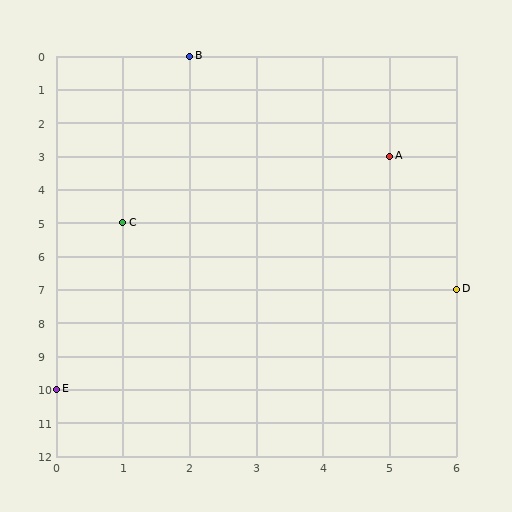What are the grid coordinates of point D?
Point D is at grid coordinates (6, 7).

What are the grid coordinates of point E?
Point E is at grid coordinates (0, 10).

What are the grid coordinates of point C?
Point C is at grid coordinates (1, 5).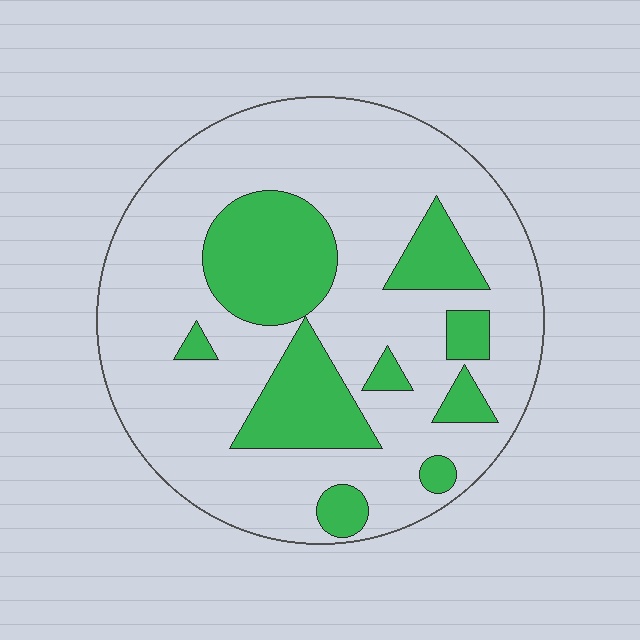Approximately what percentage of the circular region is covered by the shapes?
Approximately 25%.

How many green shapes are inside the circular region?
9.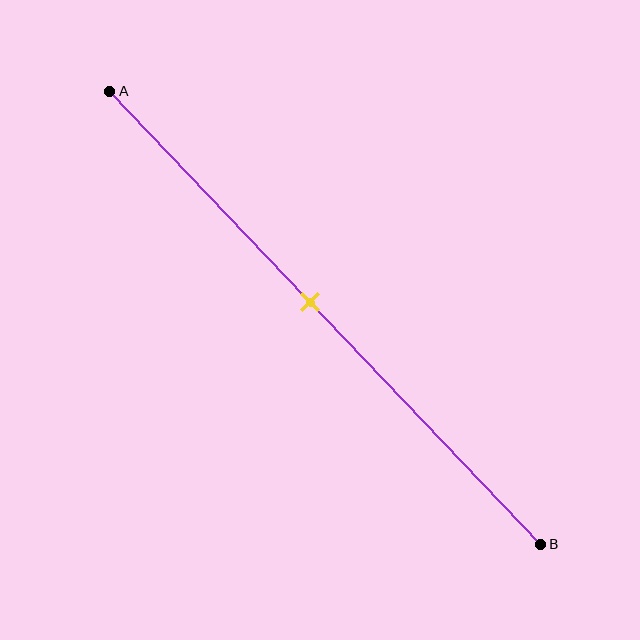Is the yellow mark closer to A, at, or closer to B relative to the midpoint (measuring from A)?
The yellow mark is closer to point A than the midpoint of segment AB.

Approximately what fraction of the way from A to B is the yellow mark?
The yellow mark is approximately 45% of the way from A to B.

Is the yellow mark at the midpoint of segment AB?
No, the mark is at about 45% from A, not at the 50% midpoint.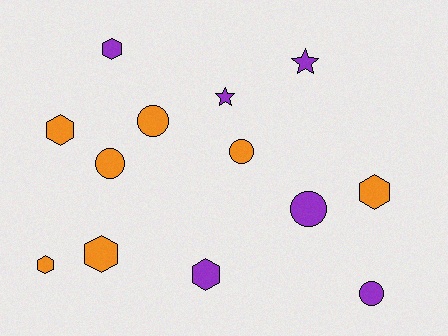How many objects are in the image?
There are 13 objects.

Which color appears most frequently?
Orange, with 7 objects.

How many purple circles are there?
There are 2 purple circles.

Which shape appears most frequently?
Hexagon, with 6 objects.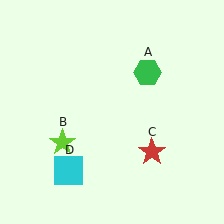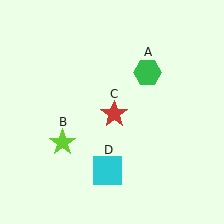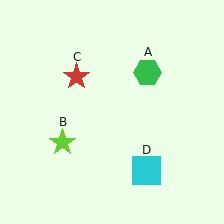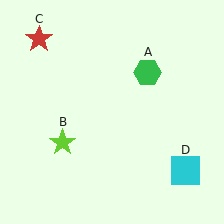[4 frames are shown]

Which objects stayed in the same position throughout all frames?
Green hexagon (object A) and lime star (object B) remained stationary.